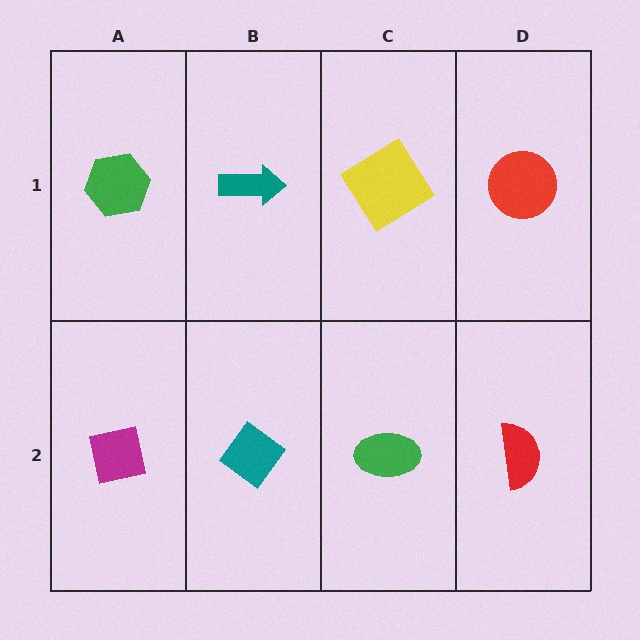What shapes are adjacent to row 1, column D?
A red semicircle (row 2, column D), a yellow diamond (row 1, column C).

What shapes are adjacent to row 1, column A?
A magenta square (row 2, column A), a teal arrow (row 1, column B).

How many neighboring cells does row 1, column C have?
3.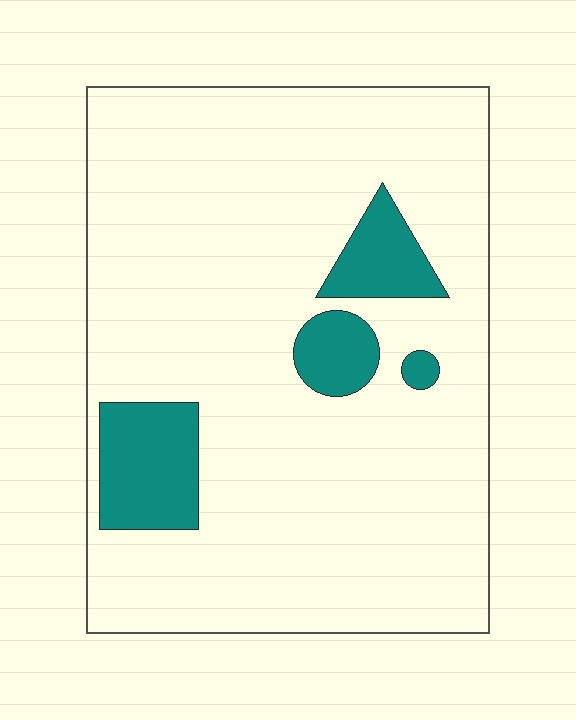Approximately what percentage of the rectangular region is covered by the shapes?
Approximately 15%.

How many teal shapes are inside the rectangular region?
4.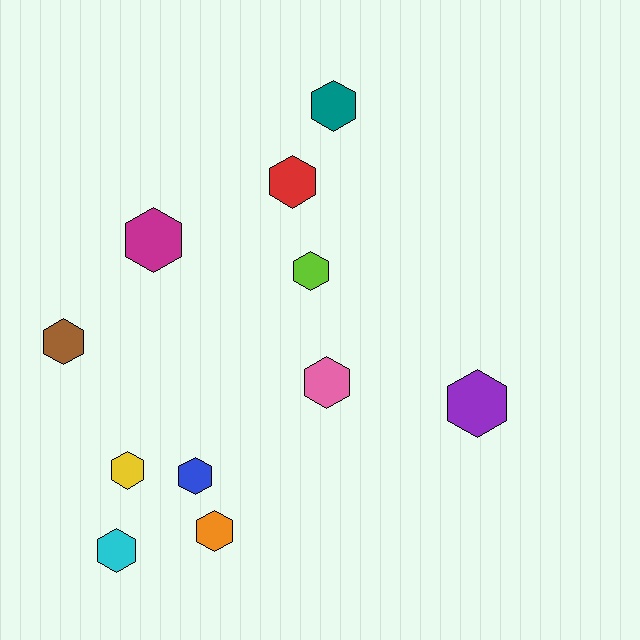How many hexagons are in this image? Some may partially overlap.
There are 11 hexagons.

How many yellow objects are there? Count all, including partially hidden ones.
There is 1 yellow object.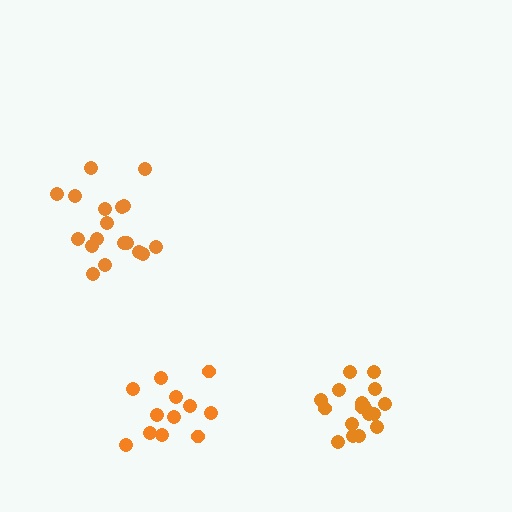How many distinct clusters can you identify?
There are 3 distinct clusters.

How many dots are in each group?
Group 1: 18 dots, Group 2: 18 dots, Group 3: 12 dots (48 total).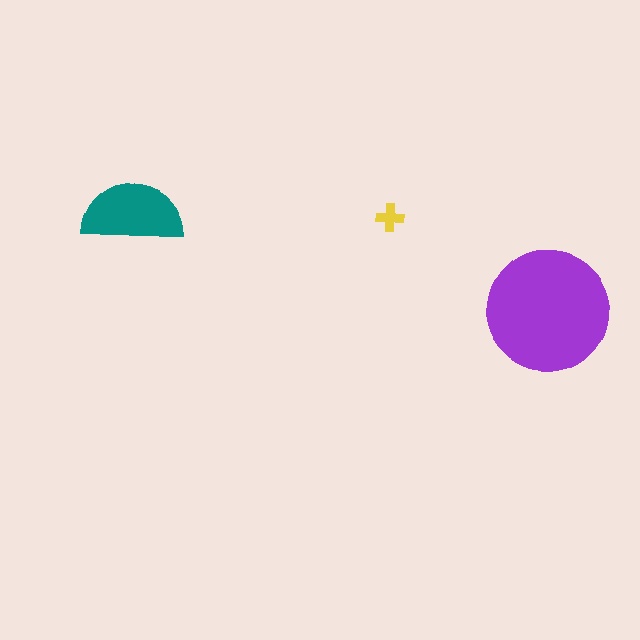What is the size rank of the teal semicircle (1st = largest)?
2nd.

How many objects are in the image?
There are 3 objects in the image.